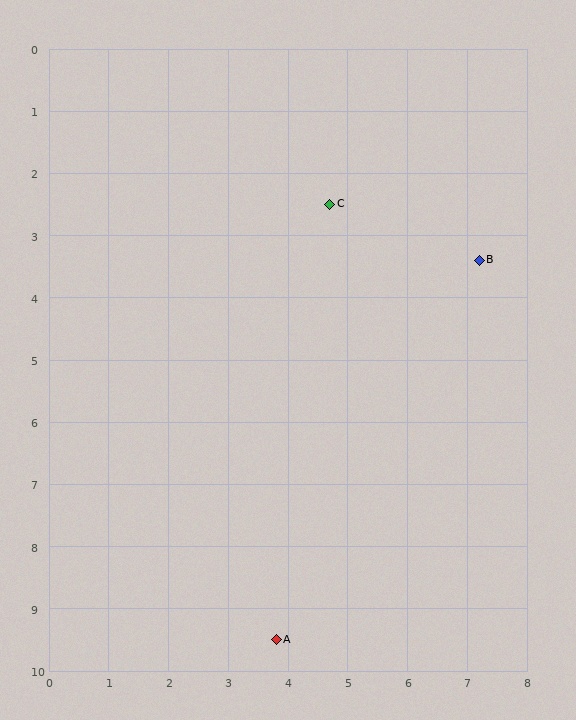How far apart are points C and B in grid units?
Points C and B are about 2.7 grid units apart.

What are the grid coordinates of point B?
Point B is at approximately (7.2, 3.4).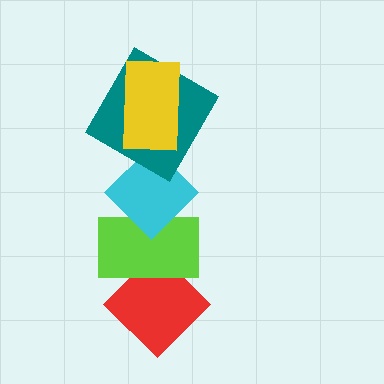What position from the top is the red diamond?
The red diamond is 5th from the top.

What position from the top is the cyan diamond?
The cyan diamond is 3rd from the top.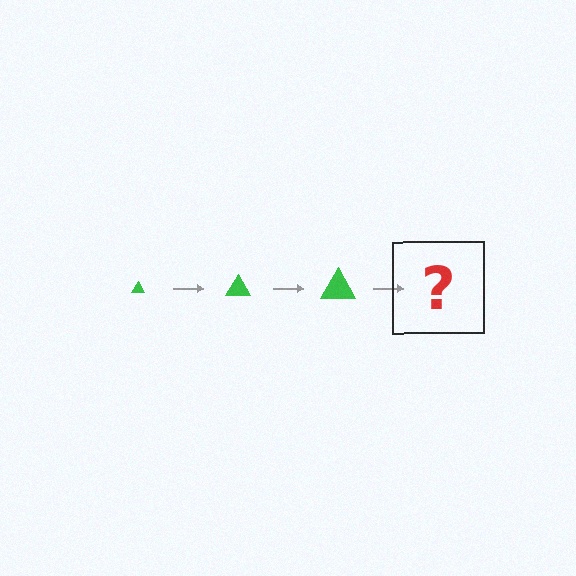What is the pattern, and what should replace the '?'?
The pattern is that the triangle gets progressively larger each step. The '?' should be a green triangle, larger than the previous one.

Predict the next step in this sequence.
The next step is a green triangle, larger than the previous one.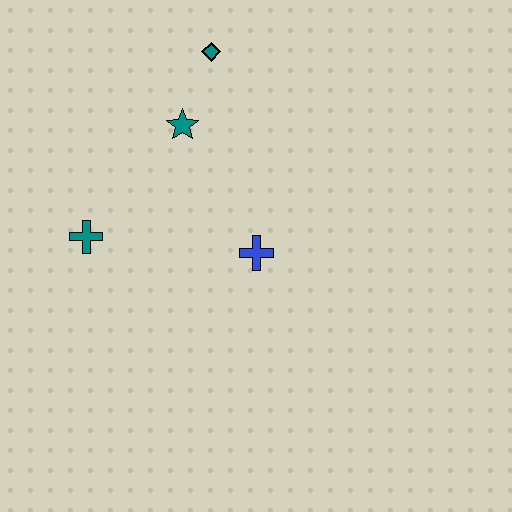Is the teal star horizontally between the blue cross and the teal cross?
Yes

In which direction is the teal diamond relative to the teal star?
The teal diamond is above the teal star.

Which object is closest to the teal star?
The teal diamond is closest to the teal star.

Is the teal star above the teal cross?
Yes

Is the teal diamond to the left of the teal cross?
No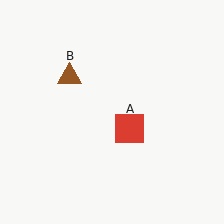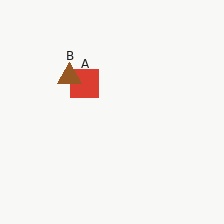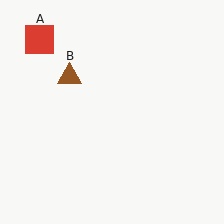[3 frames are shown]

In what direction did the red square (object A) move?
The red square (object A) moved up and to the left.